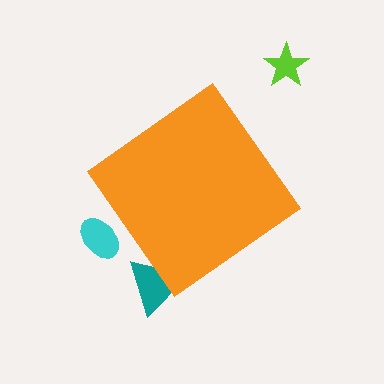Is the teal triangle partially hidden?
Yes, the teal triangle is partially hidden behind the orange diamond.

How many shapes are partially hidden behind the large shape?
2 shapes are partially hidden.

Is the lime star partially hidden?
No, the lime star is fully visible.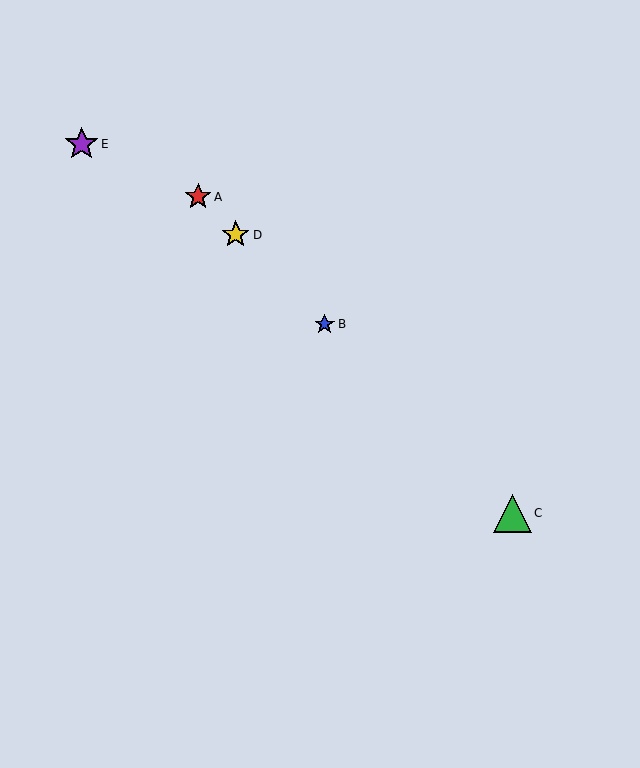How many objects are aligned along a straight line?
4 objects (A, B, C, D) are aligned along a straight line.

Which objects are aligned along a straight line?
Objects A, B, C, D are aligned along a straight line.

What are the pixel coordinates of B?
Object B is at (325, 324).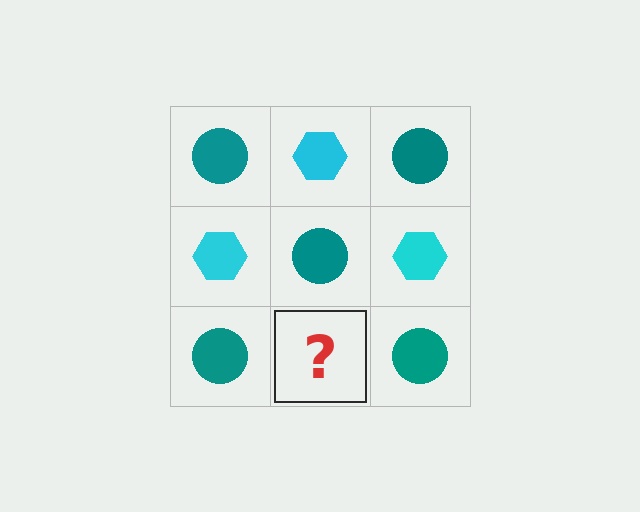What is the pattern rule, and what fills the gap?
The rule is that it alternates teal circle and cyan hexagon in a checkerboard pattern. The gap should be filled with a cyan hexagon.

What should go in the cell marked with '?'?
The missing cell should contain a cyan hexagon.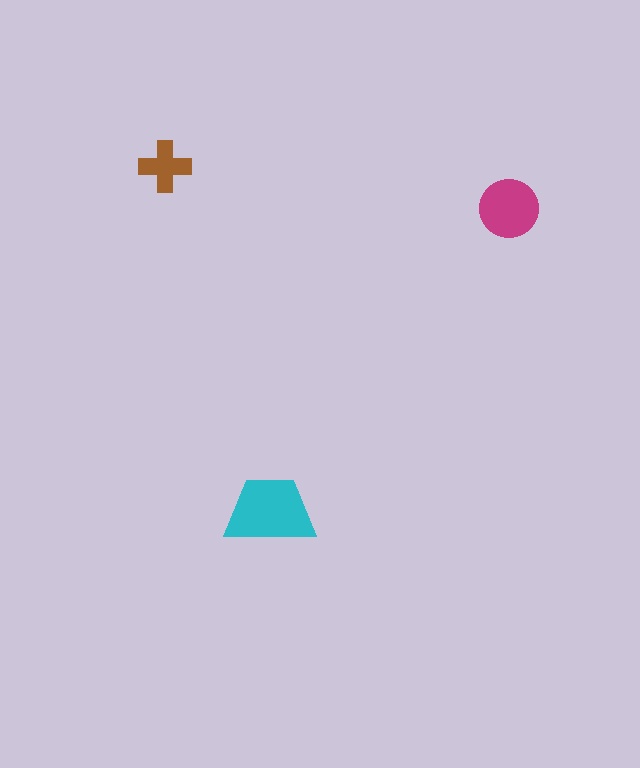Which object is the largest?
The cyan trapezoid.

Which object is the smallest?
The brown cross.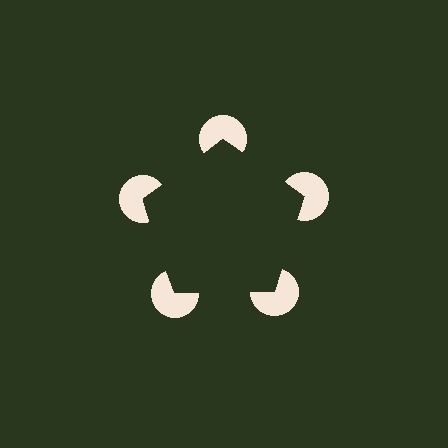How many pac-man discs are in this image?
There are 5 — one at each vertex of the illusory pentagon.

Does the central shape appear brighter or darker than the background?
It typically appears slightly darker than the background, even though no actual brightness change is drawn.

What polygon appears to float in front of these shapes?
An illusory pentagon — its edges are inferred from the aligned wedge cuts in the pac-man discs, not physically drawn.